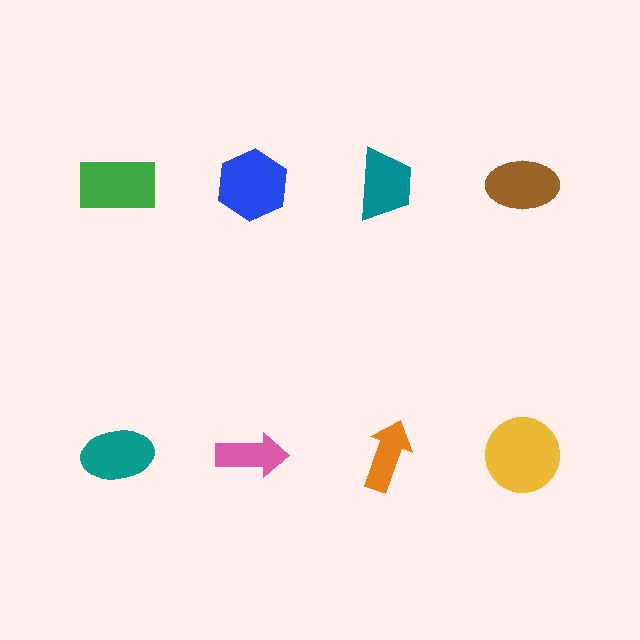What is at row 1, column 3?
A teal trapezoid.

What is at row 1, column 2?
A blue hexagon.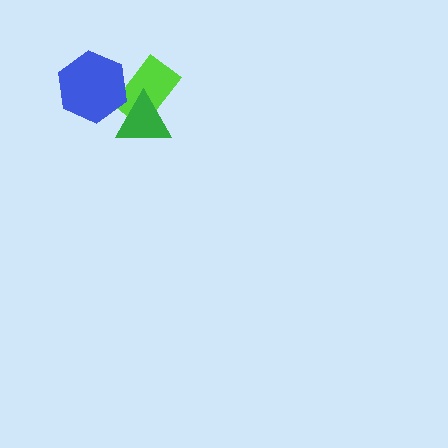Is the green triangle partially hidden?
Yes, it is partially covered by another shape.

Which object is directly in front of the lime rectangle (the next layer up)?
The green triangle is directly in front of the lime rectangle.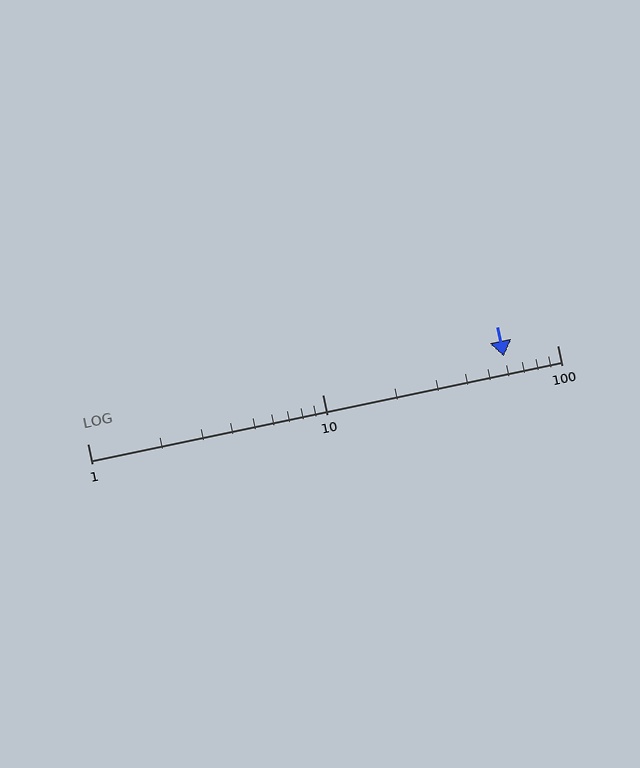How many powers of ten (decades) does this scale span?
The scale spans 2 decades, from 1 to 100.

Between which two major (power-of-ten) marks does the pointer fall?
The pointer is between 10 and 100.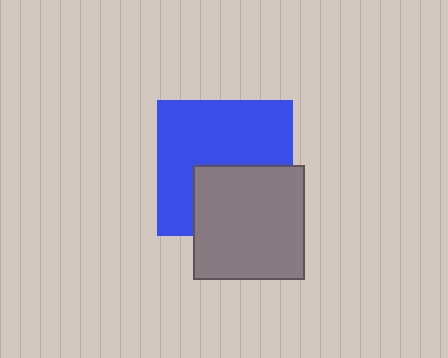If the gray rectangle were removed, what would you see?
You would see the complete blue square.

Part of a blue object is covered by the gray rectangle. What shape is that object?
It is a square.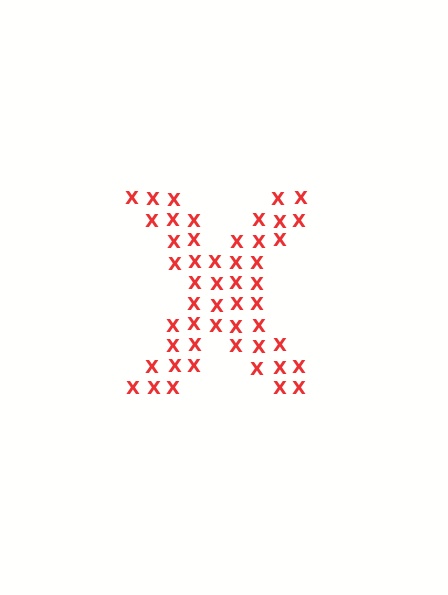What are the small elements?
The small elements are letter X's.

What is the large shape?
The large shape is the letter X.